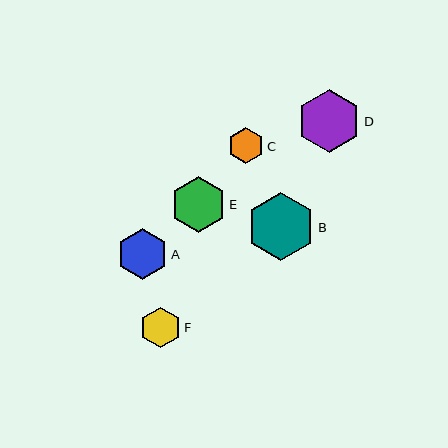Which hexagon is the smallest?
Hexagon C is the smallest with a size of approximately 36 pixels.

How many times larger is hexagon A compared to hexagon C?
Hexagon A is approximately 1.4 times the size of hexagon C.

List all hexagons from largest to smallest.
From largest to smallest: B, D, E, A, F, C.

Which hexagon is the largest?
Hexagon B is the largest with a size of approximately 68 pixels.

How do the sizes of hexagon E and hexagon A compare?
Hexagon E and hexagon A are approximately the same size.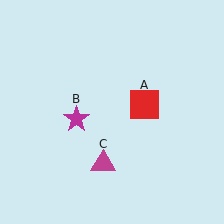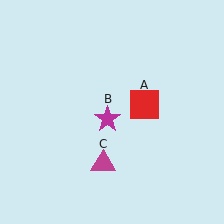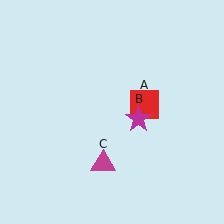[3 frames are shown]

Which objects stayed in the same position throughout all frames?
Red square (object A) and magenta triangle (object C) remained stationary.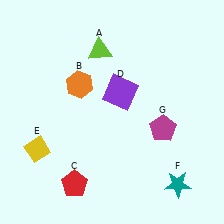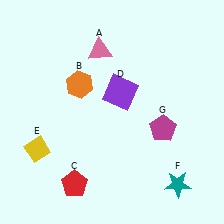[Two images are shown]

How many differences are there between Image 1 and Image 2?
There is 1 difference between the two images.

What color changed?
The triangle (A) changed from lime in Image 1 to pink in Image 2.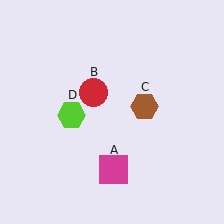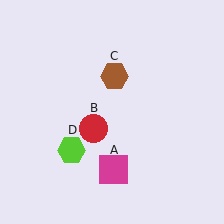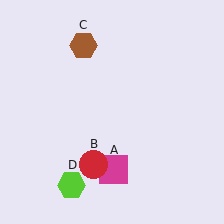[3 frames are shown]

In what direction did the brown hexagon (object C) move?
The brown hexagon (object C) moved up and to the left.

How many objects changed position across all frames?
3 objects changed position: red circle (object B), brown hexagon (object C), lime hexagon (object D).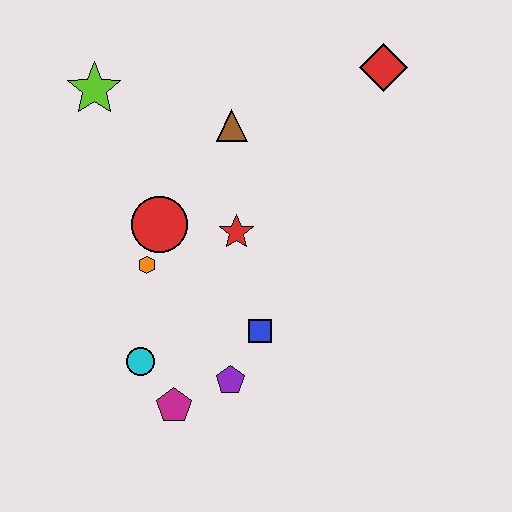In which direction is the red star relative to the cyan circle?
The red star is above the cyan circle.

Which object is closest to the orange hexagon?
The red circle is closest to the orange hexagon.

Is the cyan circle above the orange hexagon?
No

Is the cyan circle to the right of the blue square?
No